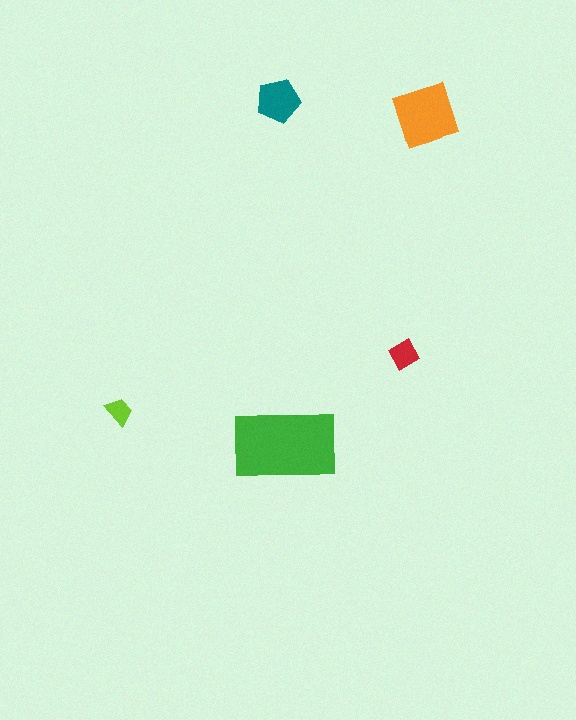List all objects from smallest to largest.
The lime trapezoid, the red diamond, the teal pentagon, the orange square, the green rectangle.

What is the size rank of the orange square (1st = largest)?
2nd.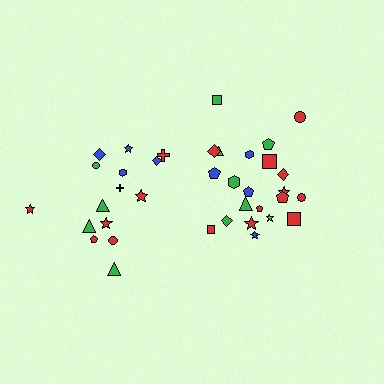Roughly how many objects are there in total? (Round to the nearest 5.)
Roughly 35 objects in total.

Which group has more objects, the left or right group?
The right group.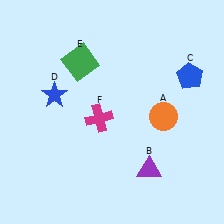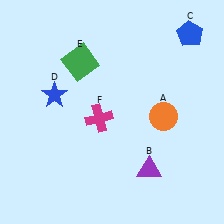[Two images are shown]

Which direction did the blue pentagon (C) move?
The blue pentagon (C) moved up.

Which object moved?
The blue pentagon (C) moved up.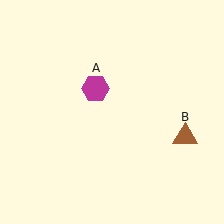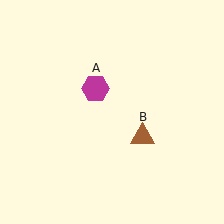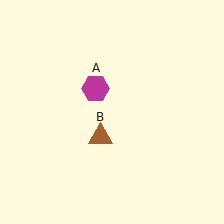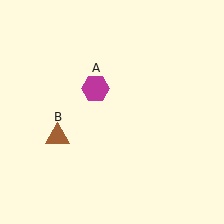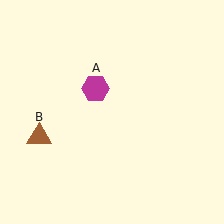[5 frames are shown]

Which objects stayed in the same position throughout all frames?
Magenta hexagon (object A) remained stationary.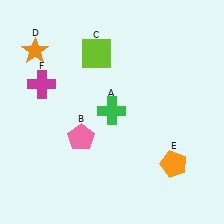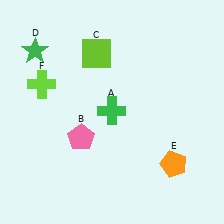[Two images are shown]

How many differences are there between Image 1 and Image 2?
There are 2 differences between the two images.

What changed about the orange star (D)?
In Image 1, D is orange. In Image 2, it changed to green.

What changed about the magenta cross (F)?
In Image 1, F is magenta. In Image 2, it changed to lime.